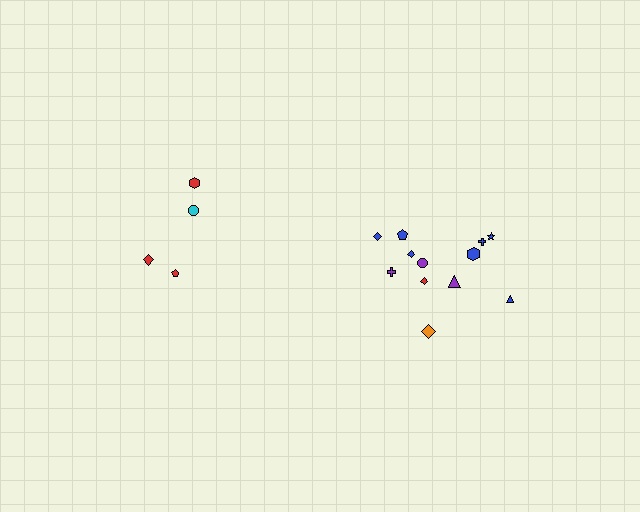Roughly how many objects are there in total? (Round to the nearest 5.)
Roughly 15 objects in total.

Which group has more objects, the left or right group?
The right group.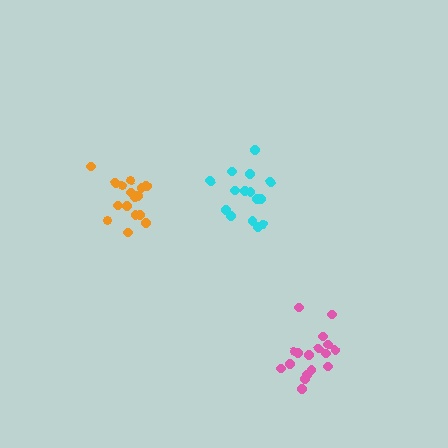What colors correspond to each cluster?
The clusters are colored: cyan, pink, orange.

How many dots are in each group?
Group 1: 15 dots, Group 2: 17 dots, Group 3: 16 dots (48 total).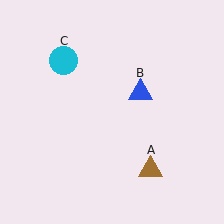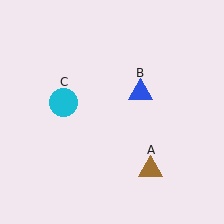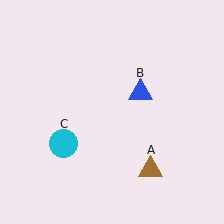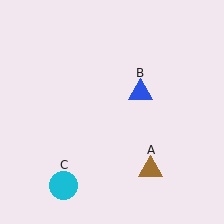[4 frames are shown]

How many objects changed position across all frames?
1 object changed position: cyan circle (object C).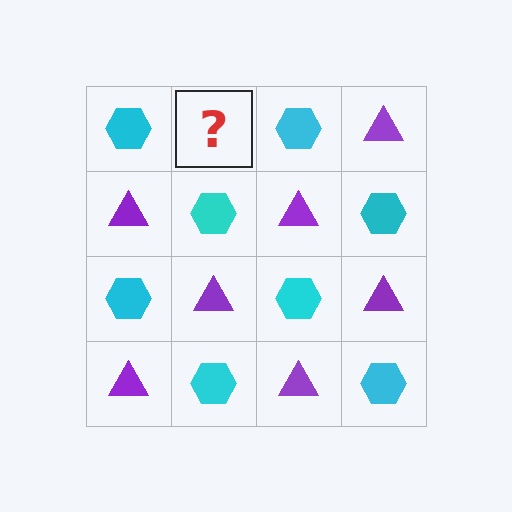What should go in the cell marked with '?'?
The missing cell should contain a purple triangle.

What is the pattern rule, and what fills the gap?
The rule is that it alternates cyan hexagon and purple triangle in a checkerboard pattern. The gap should be filled with a purple triangle.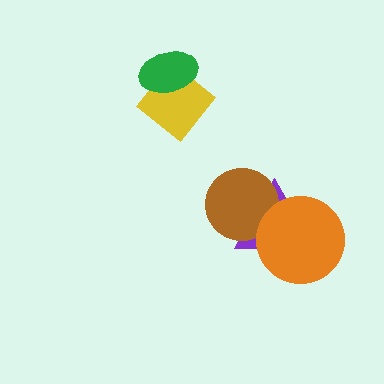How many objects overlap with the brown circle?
2 objects overlap with the brown circle.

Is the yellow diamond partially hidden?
Yes, it is partially covered by another shape.